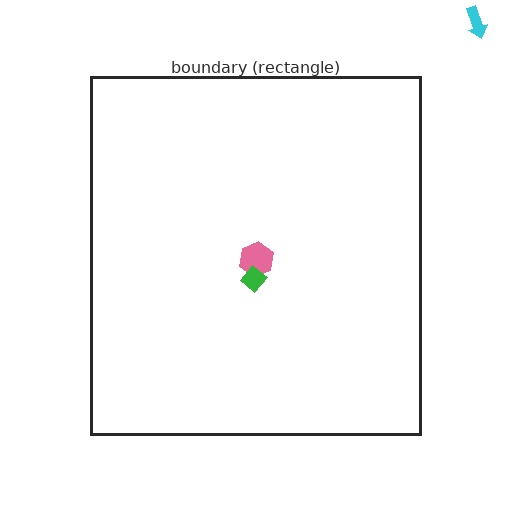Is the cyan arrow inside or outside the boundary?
Outside.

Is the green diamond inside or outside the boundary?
Inside.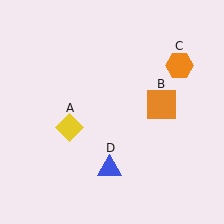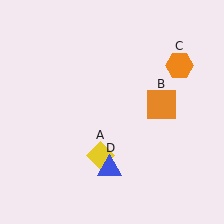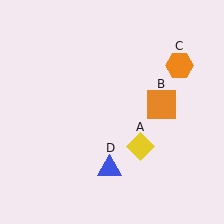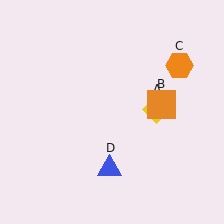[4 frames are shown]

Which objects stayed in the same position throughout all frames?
Orange square (object B) and orange hexagon (object C) and blue triangle (object D) remained stationary.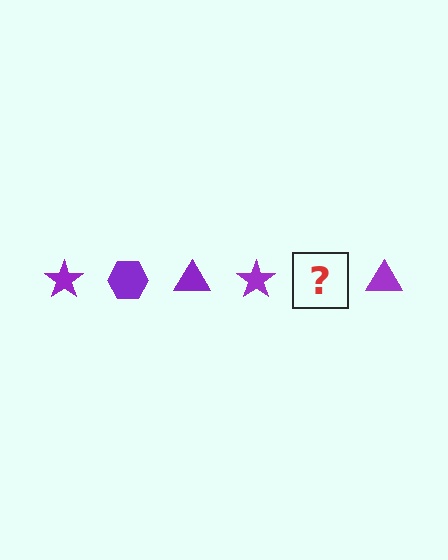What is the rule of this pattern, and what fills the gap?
The rule is that the pattern cycles through star, hexagon, triangle shapes in purple. The gap should be filled with a purple hexagon.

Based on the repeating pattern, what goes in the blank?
The blank should be a purple hexagon.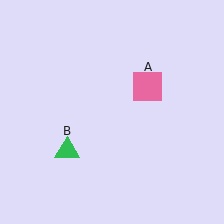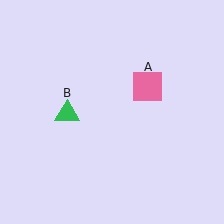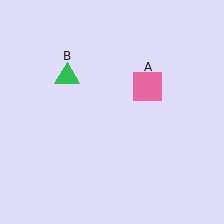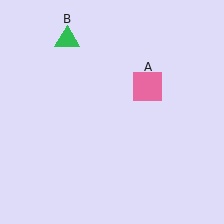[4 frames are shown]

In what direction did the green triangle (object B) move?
The green triangle (object B) moved up.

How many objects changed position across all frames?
1 object changed position: green triangle (object B).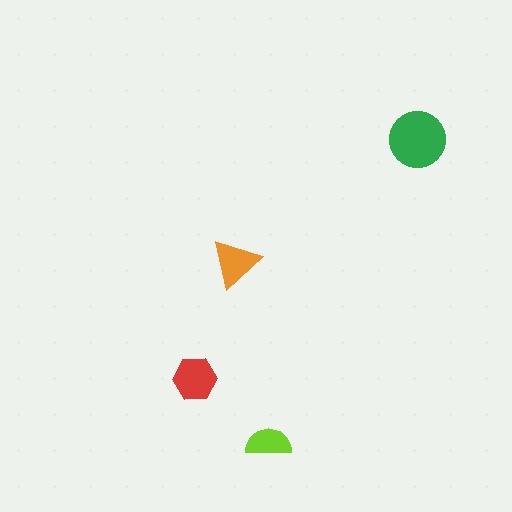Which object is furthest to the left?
The red hexagon is leftmost.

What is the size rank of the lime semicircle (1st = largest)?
4th.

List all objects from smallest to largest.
The lime semicircle, the orange triangle, the red hexagon, the green circle.